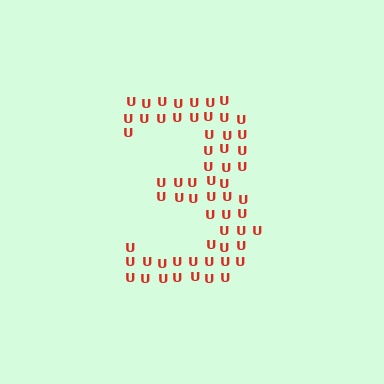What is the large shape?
The large shape is the digit 3.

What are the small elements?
The small elements are letter U's.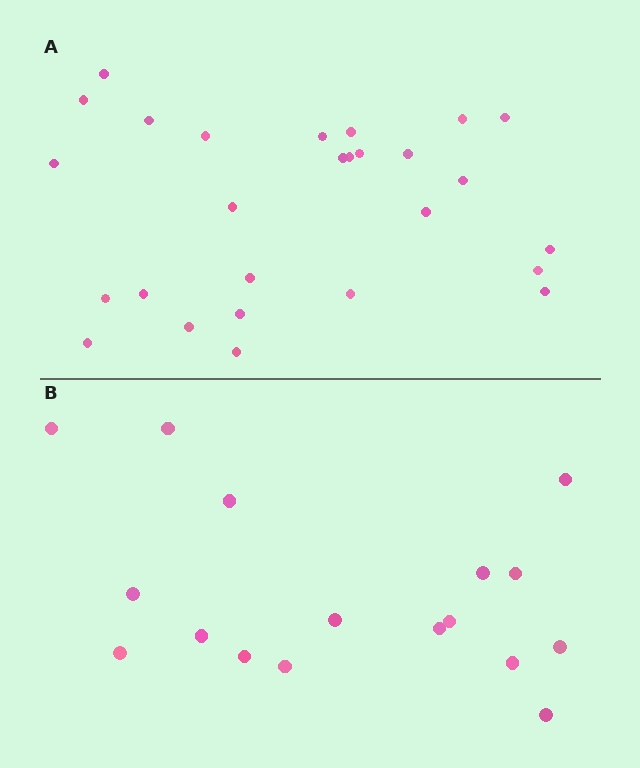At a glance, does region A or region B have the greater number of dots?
Region A (the top region) has more dots.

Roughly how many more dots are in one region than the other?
Region A has roughly 10 or so more dots than region B.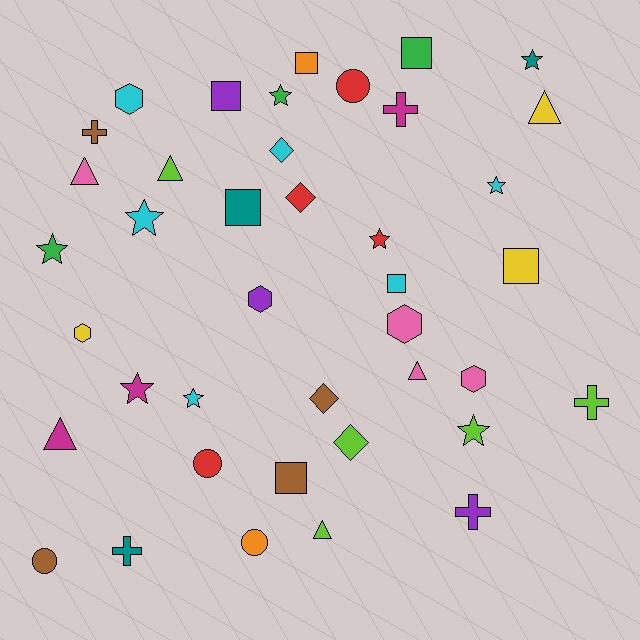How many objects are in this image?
There are 40 objects.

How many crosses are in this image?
There are 5 crosses.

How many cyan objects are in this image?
There are 6 cyan objects.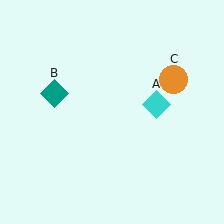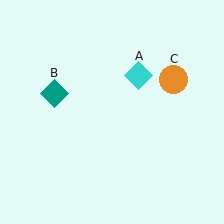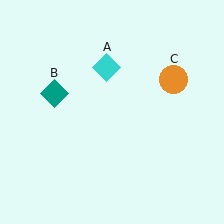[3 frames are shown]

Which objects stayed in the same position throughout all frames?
Teal diamond (object B) and orange circle (object C) remained stationary.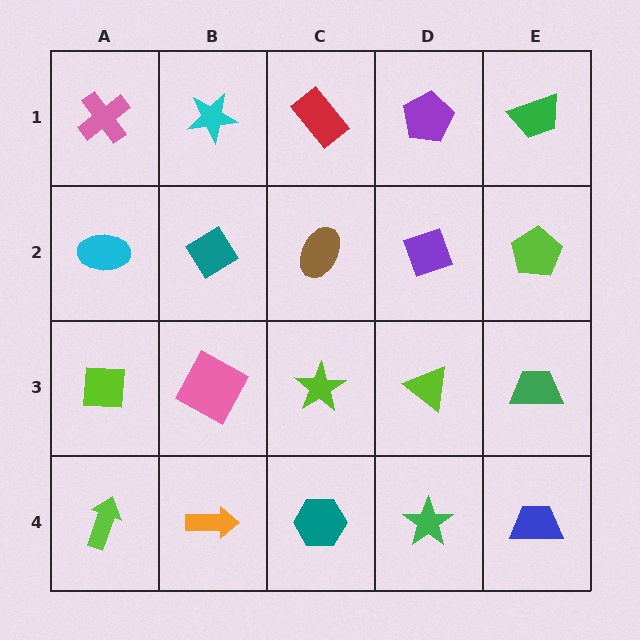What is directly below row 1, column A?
A cyan ellipse.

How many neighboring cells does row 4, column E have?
2.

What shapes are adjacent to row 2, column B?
A cyan star (row 1, column B), a pink square (row 3, column B), a cyan ellipse (row 2, column A), a brown ellipse (row 2, column C).